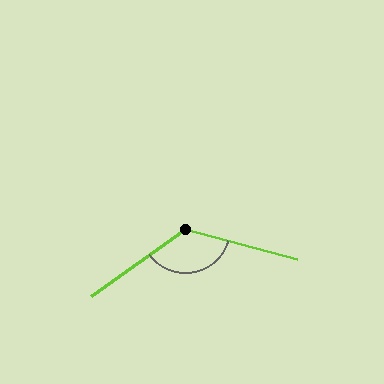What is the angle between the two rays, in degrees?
Approximately 129 degrees.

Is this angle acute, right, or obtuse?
It is obtuse.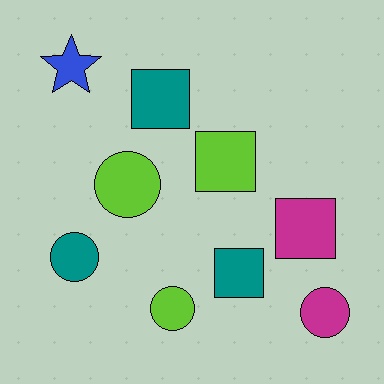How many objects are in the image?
There are 9 objects.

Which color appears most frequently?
Teal, with 3 objects.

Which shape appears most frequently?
Circle, with 4 objects.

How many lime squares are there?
There is 1 lime square.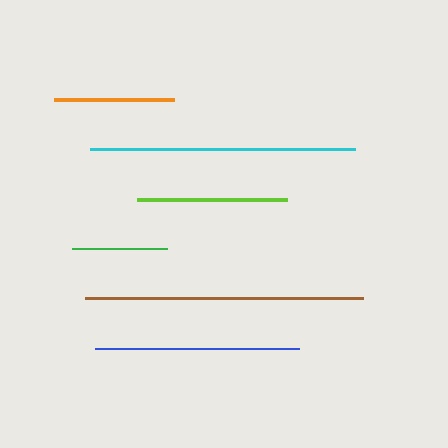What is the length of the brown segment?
The brown segment is approximately 278 pixels long.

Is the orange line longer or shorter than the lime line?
The lime line is longer than the orange line.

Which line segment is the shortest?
The green line is the shortest at approximately 95 pixels.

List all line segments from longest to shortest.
From longest to shortest: brown, cyan, blue, lime, orange, green.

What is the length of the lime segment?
The lime segment is approximately 150 pixels long.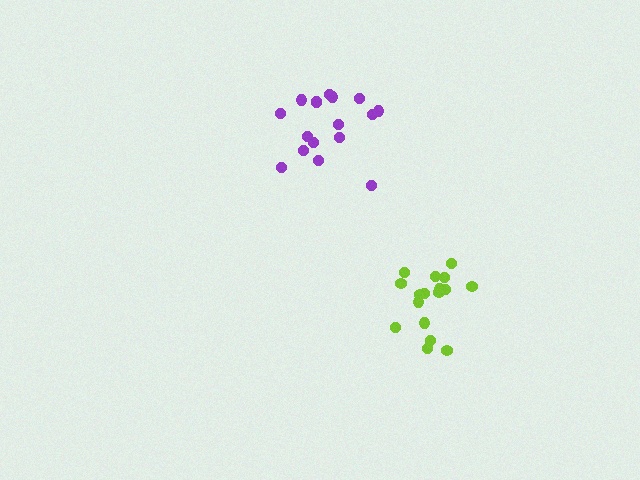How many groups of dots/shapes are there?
There are 2 groups.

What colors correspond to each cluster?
The clusters are colored: lime, purple.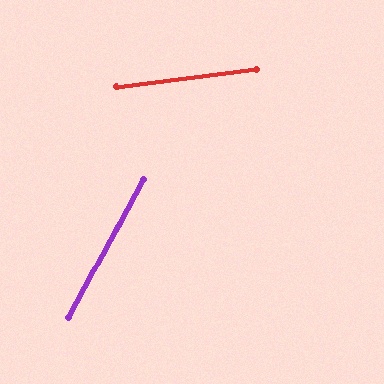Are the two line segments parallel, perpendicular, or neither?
Neither parallel nor perpendicular — they differ by about 55°.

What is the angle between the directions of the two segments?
Approximately 55 degrees.